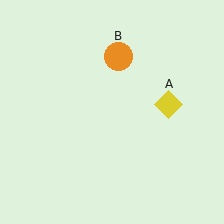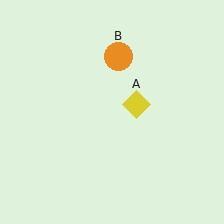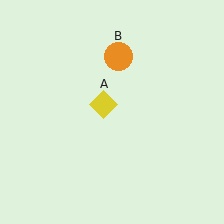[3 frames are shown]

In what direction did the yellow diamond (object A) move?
The yellow diamond (object A) moved left.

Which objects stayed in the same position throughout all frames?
Orange circle (object B) remained stationary.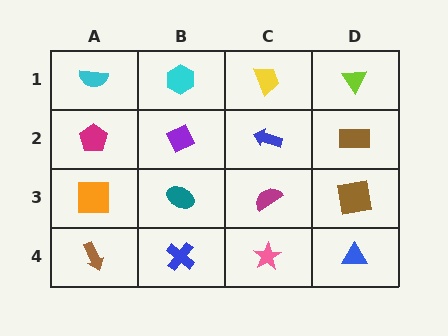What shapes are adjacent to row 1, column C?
A blue arrow (row 2, column C), a cyan hexagon (row 1, column B), a lime triangle (row 1, column D).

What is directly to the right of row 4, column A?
A blue cross.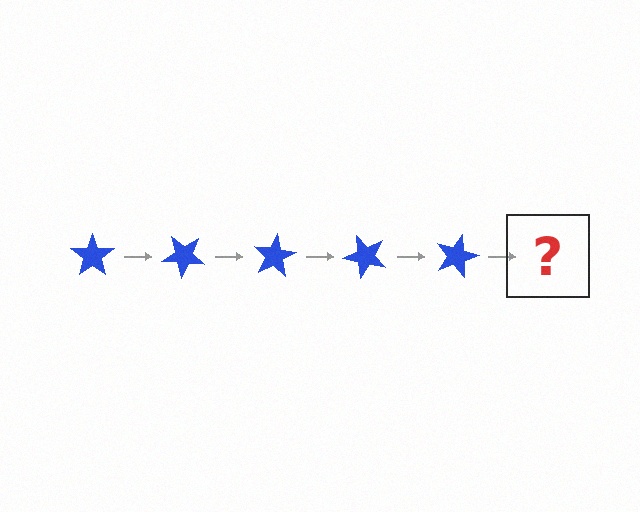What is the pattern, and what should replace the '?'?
The pattern is that the star rotates 40 degrees each step. The '?' should be a blue star rotated 200 degrees.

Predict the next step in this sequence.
The next step is a blue star rotated 200 degrees.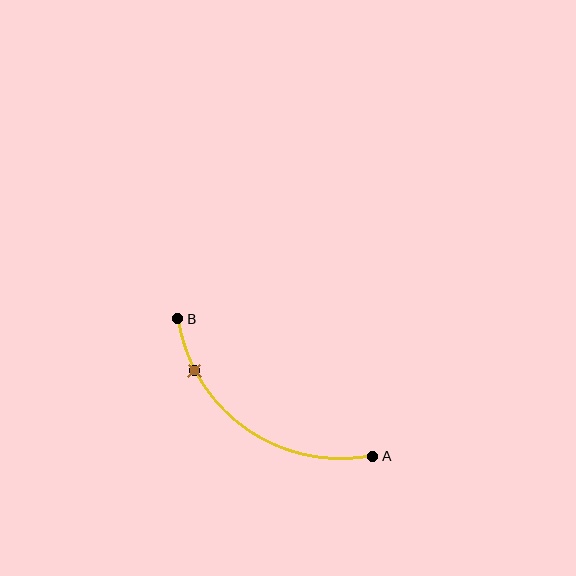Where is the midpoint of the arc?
The arc midpoint is the point on the curve farthest from the straight line joining A and B. It sits below and to the left of that line.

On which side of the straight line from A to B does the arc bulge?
The arc bulges below and to the left of the straight line connecting A and B.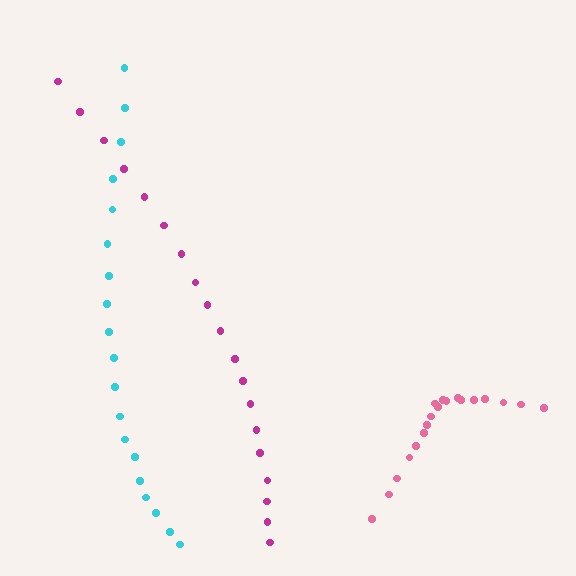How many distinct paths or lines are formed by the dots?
There are 3 distinct paths.